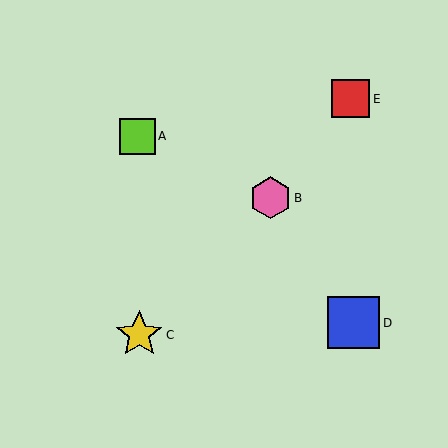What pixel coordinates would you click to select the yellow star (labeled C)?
Click at (139, 335) to select the yellow star C.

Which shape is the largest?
The blue square (labeled D) is the largest.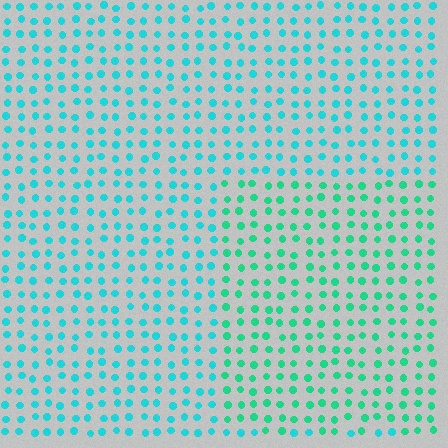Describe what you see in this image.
The image is filled with small cyan elements in a uniform arrangement. A rectangle-shaped region is visible where the elements are tinted to a slightly different hue, forming a subtle color boundary.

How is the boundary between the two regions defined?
The boundary is defined purely by a slight shift in hue (about 27 degrees). Spacing, size, and orientation are identical on both sides.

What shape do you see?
I see a rectangle.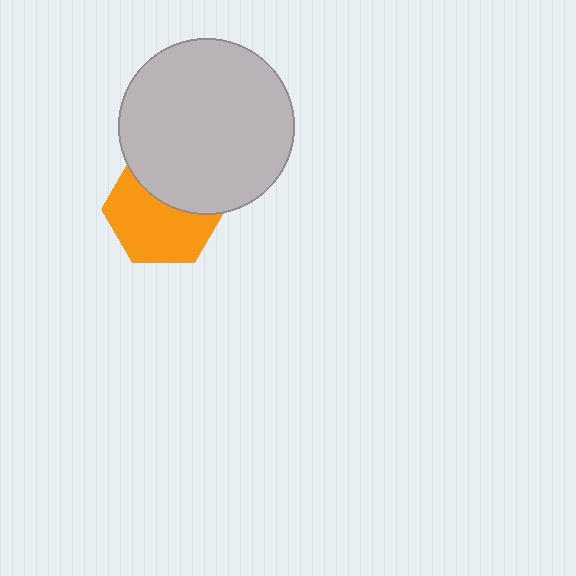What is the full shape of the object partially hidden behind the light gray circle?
The partially hidden object is an orange hexagon.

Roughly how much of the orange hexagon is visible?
About half of it is visible (roughly 62%).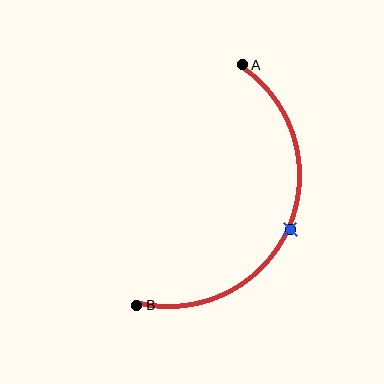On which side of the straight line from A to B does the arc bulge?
The arc bulges to the right of the straight line connecting A and B.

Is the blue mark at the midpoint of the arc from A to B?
Yes. The blue mark lies on the arc at equal arc-length from both A and B — it is the arc midpoint.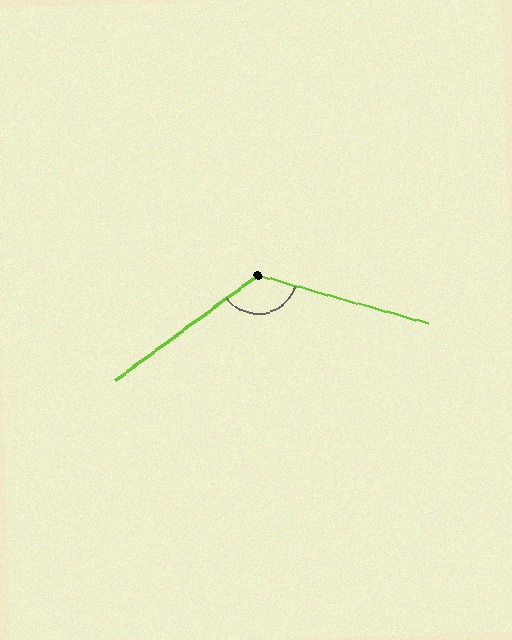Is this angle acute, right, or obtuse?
It is obtuse.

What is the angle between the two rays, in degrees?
Approximately 128 degrees.